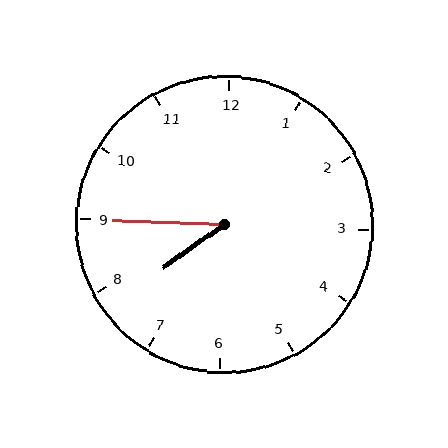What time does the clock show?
7:45.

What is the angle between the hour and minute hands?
Approximately 38 degrees.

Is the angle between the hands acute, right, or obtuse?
It is acute.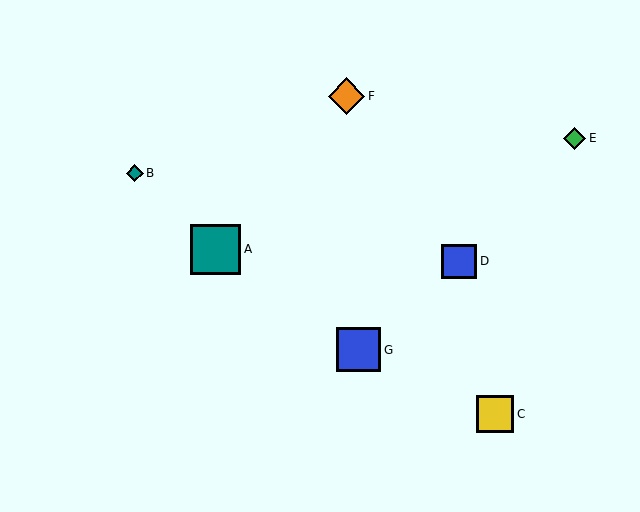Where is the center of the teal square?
The center of the teal square is at (216, 249).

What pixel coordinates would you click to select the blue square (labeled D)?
Click at (459, 261) to select the blue square D.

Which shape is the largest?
The teal square (labeled A) is the largest.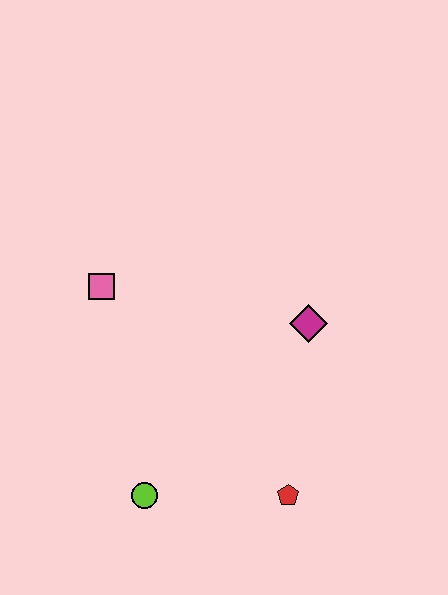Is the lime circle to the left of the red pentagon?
Yes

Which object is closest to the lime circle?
The red pentagon is closest to the lime circle.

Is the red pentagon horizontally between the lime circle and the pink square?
No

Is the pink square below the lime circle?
No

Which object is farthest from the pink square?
The red pentagon is farthest from the pink square.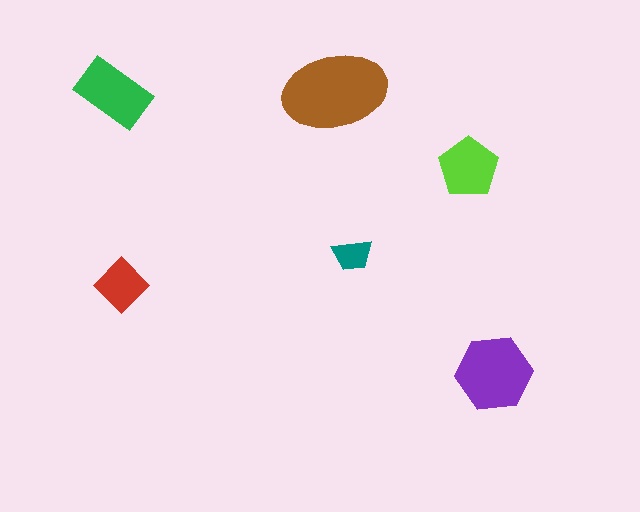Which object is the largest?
The brown ellipse.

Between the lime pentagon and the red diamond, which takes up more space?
The lime pentagon.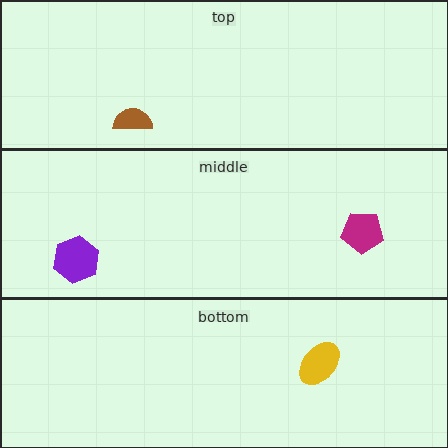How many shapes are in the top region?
1.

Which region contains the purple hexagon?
The middle region.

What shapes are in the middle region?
The purple hexagon, the magenta pentagon.